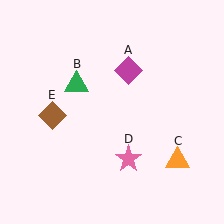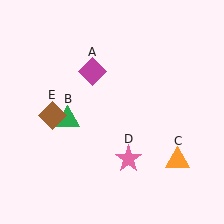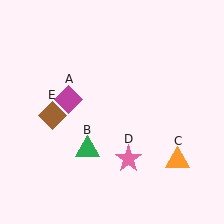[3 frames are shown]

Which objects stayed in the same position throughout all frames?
Orange triangle (object C) and pink star (object D) and brown diamond (object E) remained stationary.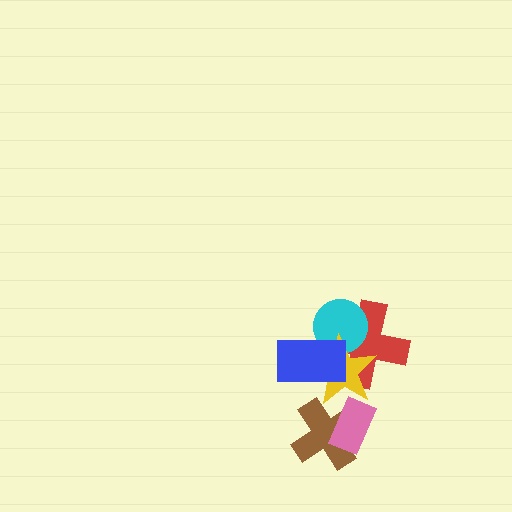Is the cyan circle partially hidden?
Yes, it is partially covered by another shape.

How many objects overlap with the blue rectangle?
3 objects overlap with the blue rectangle.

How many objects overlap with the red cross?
3 objects overlap with the red cross.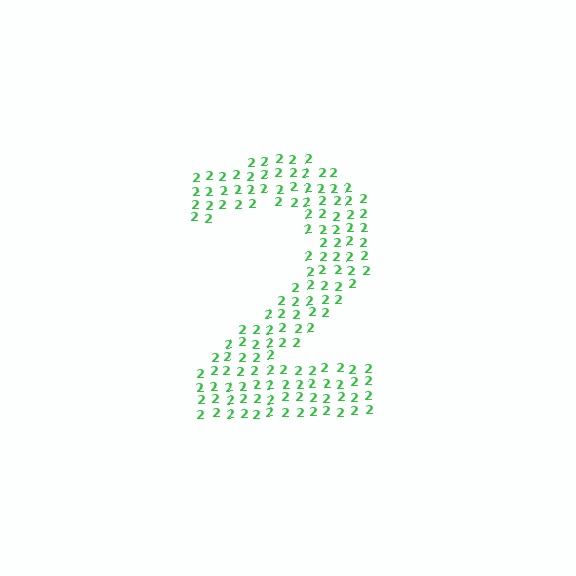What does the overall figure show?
The overall figure shows the digit 2.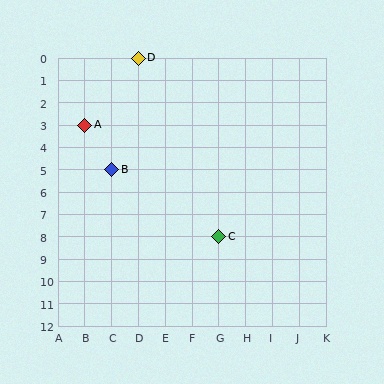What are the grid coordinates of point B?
Point B is at grid coordinates (C, 5).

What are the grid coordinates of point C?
Point C is at grid coordinates (G, 8).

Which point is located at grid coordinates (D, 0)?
Point D is at (D, 0).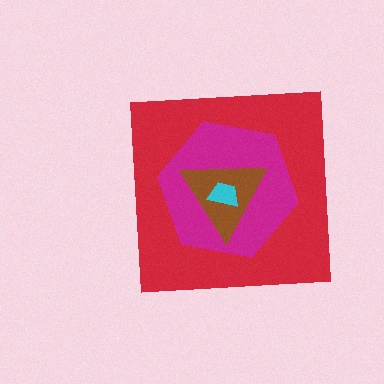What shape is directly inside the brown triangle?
The cyan trapezoid.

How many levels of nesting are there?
4.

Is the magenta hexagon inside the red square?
Yes.